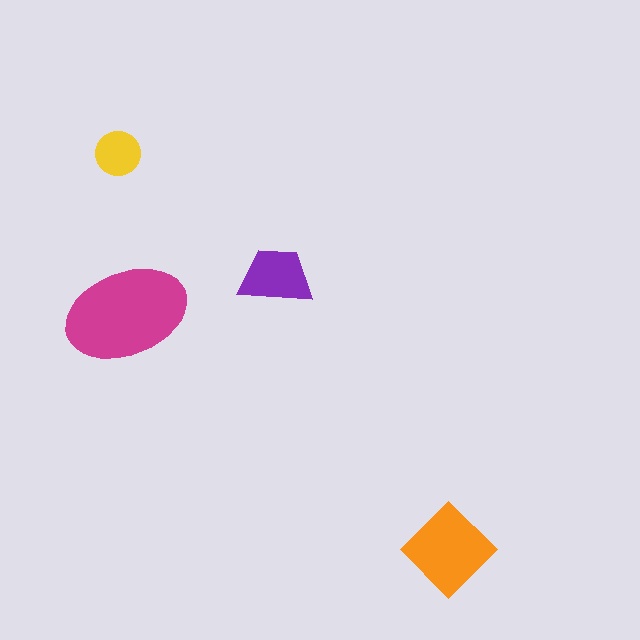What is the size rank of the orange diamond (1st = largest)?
2nd.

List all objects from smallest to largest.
The yellow circle, the purple trapezoid, the orange diamond, the magenta ellipse.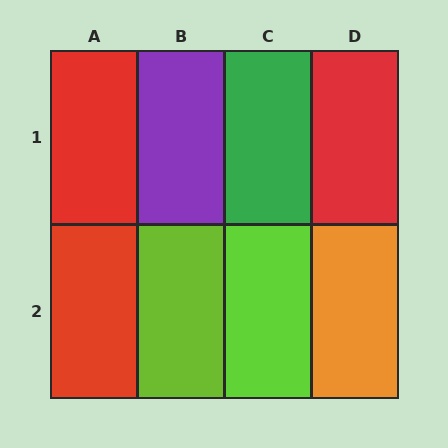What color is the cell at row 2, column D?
Orange.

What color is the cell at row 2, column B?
Lime.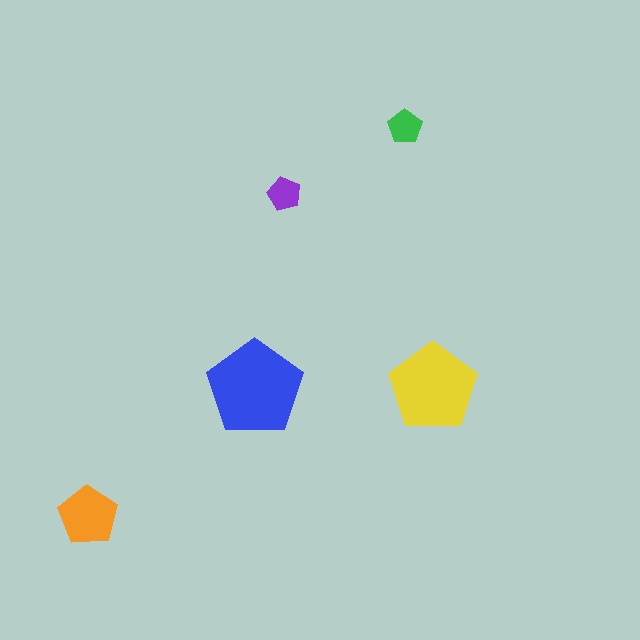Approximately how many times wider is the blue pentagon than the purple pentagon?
About 3 times wider.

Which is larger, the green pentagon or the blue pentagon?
The blue one.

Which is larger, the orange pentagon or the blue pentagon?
The blue one.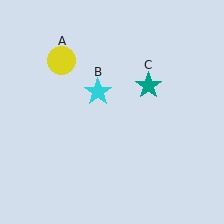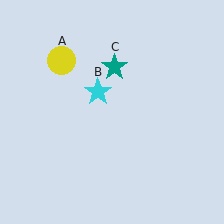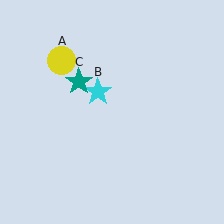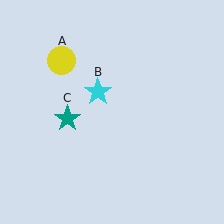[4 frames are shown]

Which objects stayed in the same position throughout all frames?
Yellow circle (object A) and cyan star (object B) remained stationary.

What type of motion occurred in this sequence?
The teal star (object C) rotated counterclockwise around the center of the scene.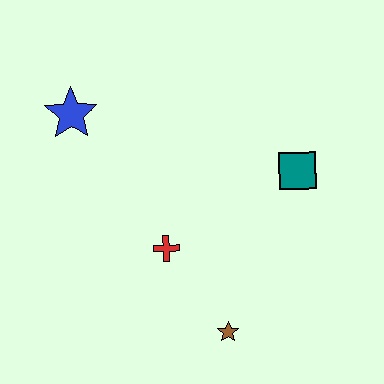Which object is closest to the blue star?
The red cross is closest to the blue star.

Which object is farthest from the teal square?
The blue star is farthest from the teal square.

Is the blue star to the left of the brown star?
Yes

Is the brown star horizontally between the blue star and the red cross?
No